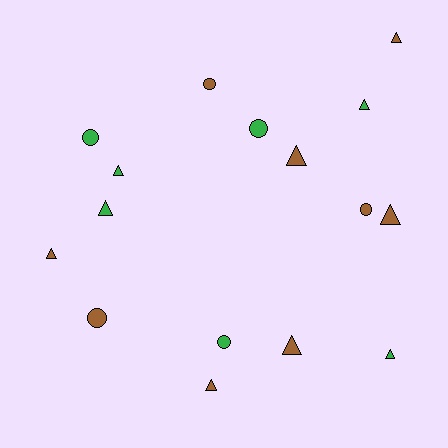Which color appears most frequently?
Brown, with 9 objects.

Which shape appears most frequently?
Triangle, with 10 objects.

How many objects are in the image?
There are 16 objects.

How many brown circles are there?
There are 3 brown circles.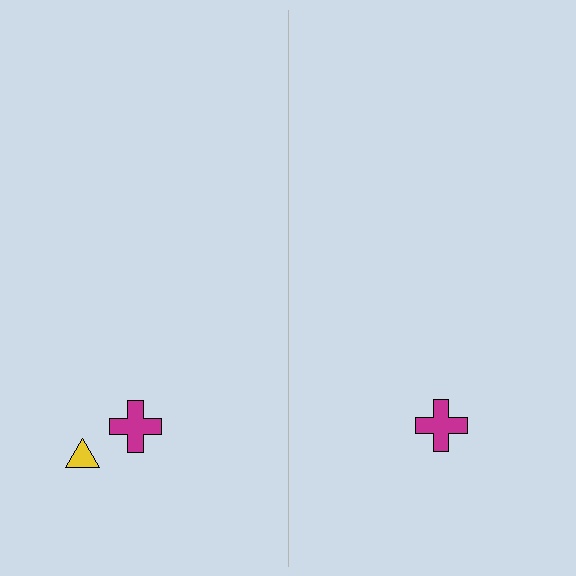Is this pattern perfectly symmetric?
No, the pattern is not perfectly symmetric. A yellow triangle is missing from the right side.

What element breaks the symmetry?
A yellow triangle is missing from the right side.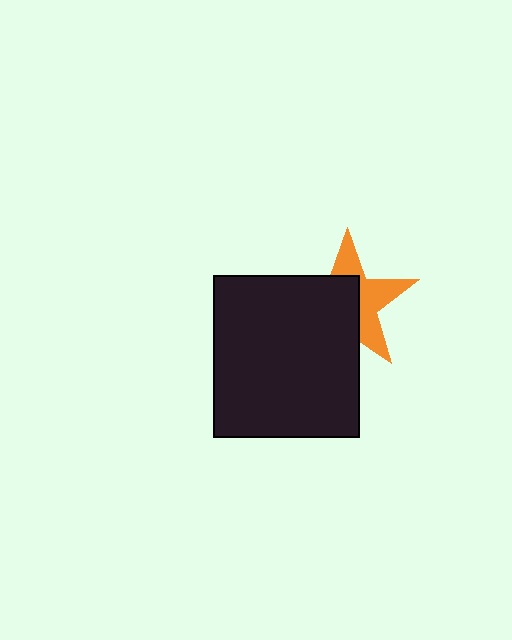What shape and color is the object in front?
The object in front is a black rectangle.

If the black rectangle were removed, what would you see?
You would see the complete orange star.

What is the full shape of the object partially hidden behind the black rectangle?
The partially hidden object is an orange star.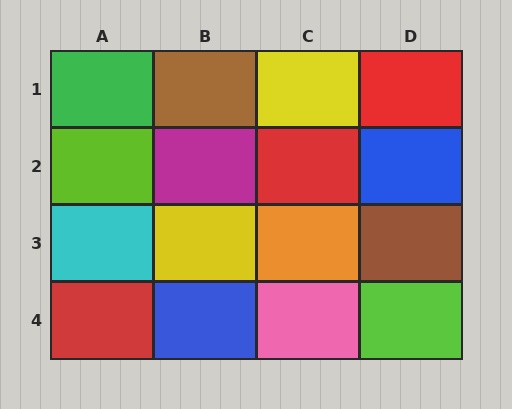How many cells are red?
3 cells are red.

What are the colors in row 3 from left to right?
Cyan, yellow, orange, brown.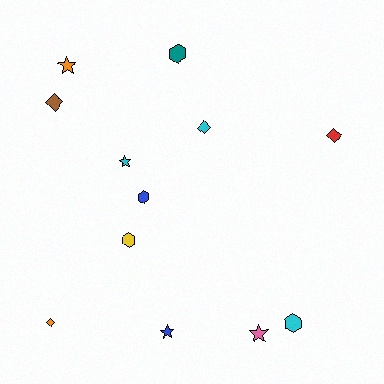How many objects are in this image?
There are 12 objects.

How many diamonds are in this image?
There are 4 diamonds.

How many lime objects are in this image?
There are no lime objects.